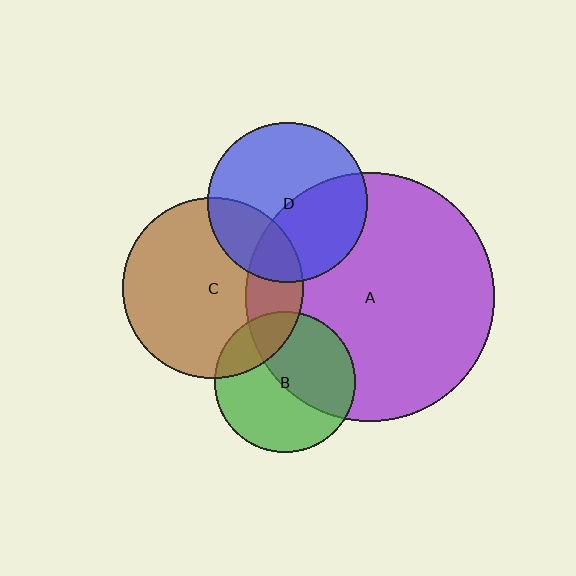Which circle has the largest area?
Circle A (purple).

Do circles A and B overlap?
Yes.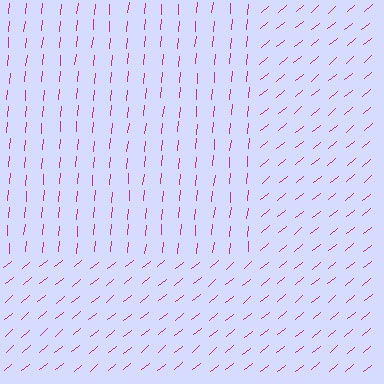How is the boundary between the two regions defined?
The boundary is defined purely by a change in line orientation (approximately 45 degrees difference). All lines are the same color and thickness.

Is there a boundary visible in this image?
Yes, there is a texture boundary formed by a change in line orientation.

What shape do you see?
I see a rectangle.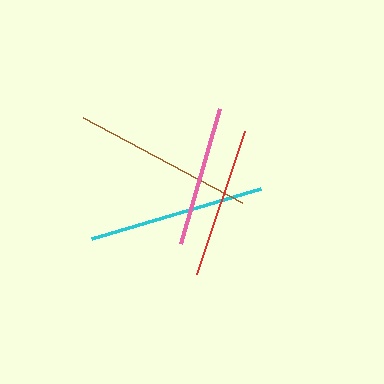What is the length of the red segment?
The red segment is approximately 152 pixels long.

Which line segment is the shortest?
The pink line is the shortest at approximately 141 pixels.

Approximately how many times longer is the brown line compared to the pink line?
The brown line is approximately 1.3 times the length of the pink line.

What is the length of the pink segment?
The pink segment is approximately 141 pixels long.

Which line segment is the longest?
The brown line is the longest at approximately 181 pixels.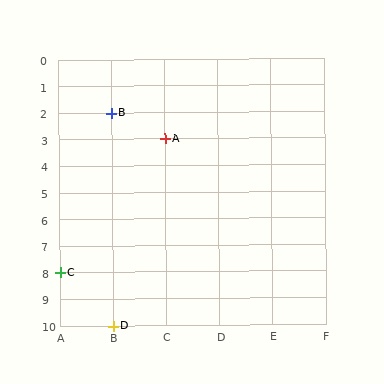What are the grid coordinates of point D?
Point D is at grid coordinates (B, 10).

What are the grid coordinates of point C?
Point C is at grid coordinates (A, 8).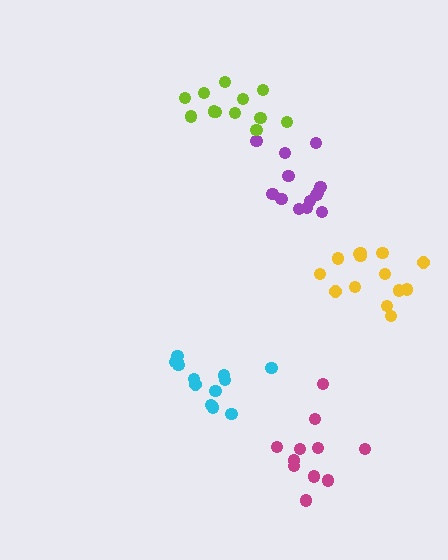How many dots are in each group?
Group 1: 14 dots, Group 2: 13 dots, Group 3: 13 dots, Group 4: 11 dots, Group 5: 12 dots (63 total).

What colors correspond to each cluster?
The clusters are colored: yellow, cyan, purple, magenta, lime.